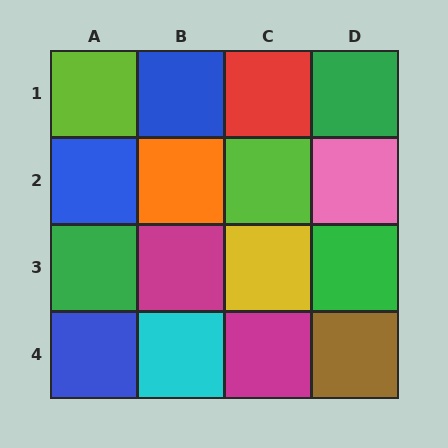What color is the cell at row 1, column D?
Green.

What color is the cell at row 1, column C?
Red.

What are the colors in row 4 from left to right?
Blue, cyan, magenta, brown.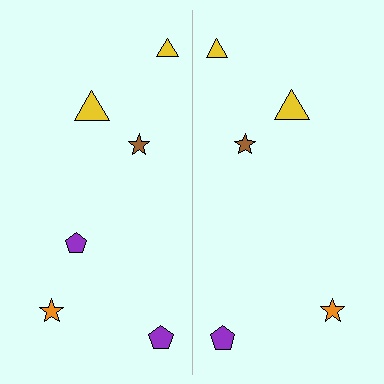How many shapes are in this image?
There are 11 shapes in this image.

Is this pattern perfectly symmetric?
No, the pattern is not perfectly symmetric. A purple pentagon is missing from the right side.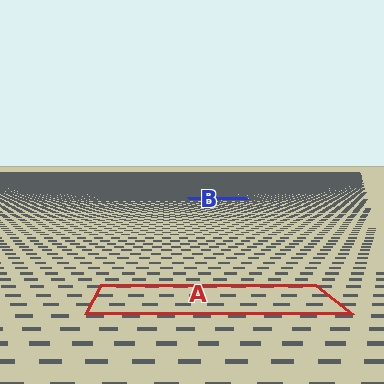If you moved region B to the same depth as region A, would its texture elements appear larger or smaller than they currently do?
They would appear larger. At a closer depth, the same texture elements are projected at a bigger on-screen size.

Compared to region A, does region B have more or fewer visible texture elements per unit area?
Region B has more texture elements per unit area — they are packed more densely because it is farther away.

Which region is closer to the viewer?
Region A is closer. The texture elements there are larger and more spread out.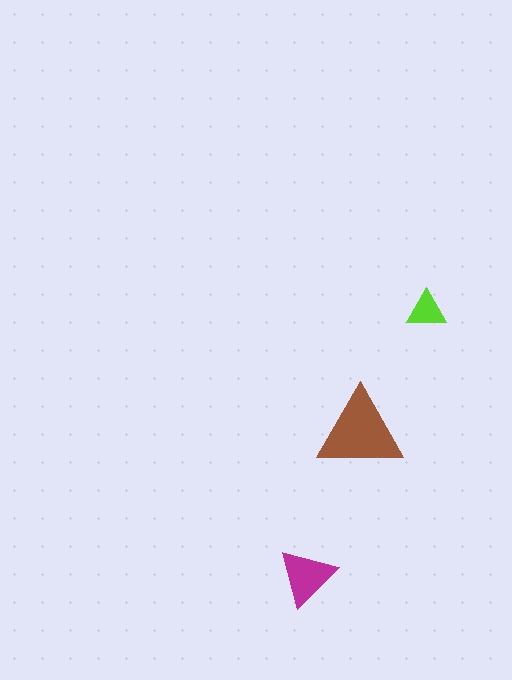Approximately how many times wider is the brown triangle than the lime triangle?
About 2 times wider.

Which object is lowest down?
The magenta triangle is bottommost.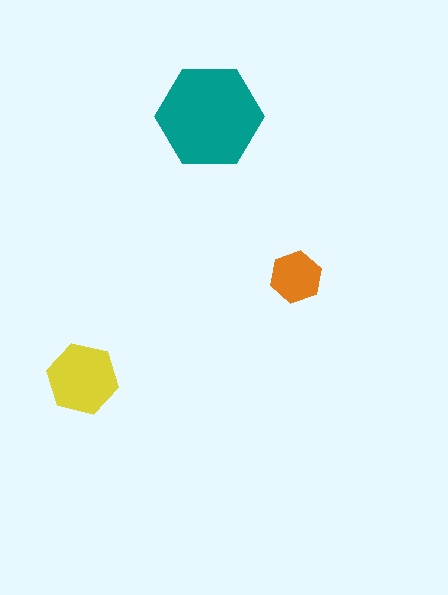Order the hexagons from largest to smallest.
the teal one, the yellow one, the orange one.